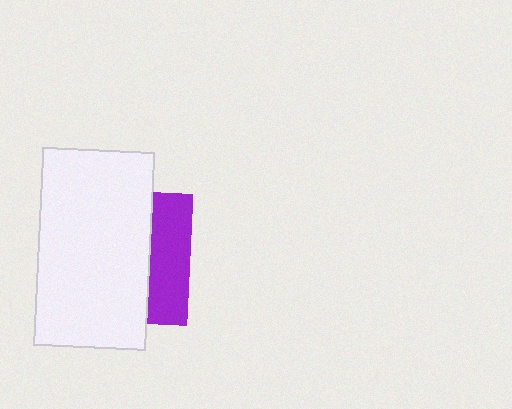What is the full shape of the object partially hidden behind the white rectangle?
The partially hidden object is a purple square.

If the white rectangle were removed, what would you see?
You would see the complete purple square.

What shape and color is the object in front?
The object in front is a white rectangle.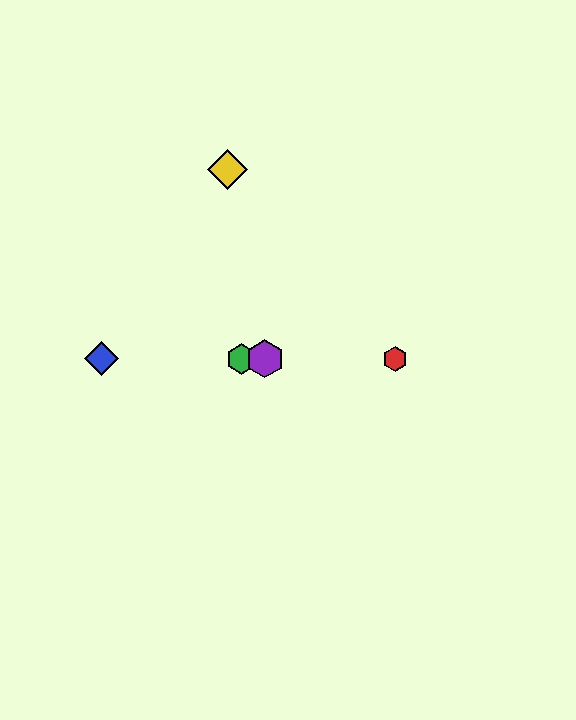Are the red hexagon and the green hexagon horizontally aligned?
Yes, both are at y≈359.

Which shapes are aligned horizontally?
The red hexagon, the blue diamond, the green hexagon, the purple hexagon are aligned horizontally.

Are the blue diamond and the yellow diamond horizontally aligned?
No, the blue diamond is at y≈359 and the yellow diamond is at y≈170.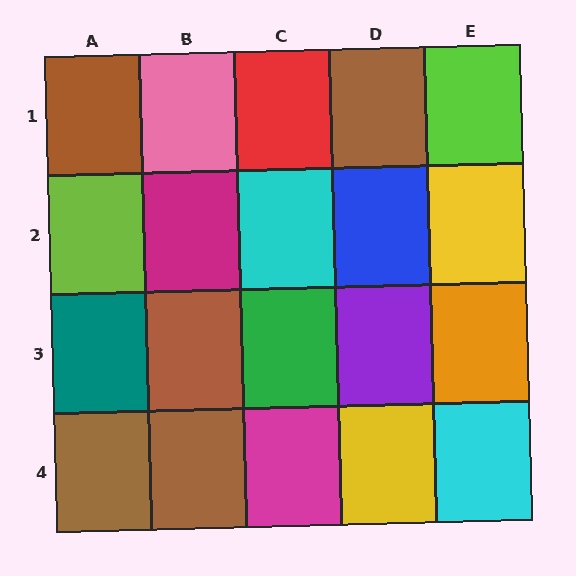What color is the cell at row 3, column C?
Green.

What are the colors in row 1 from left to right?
Brown, pink, red, brown, lime.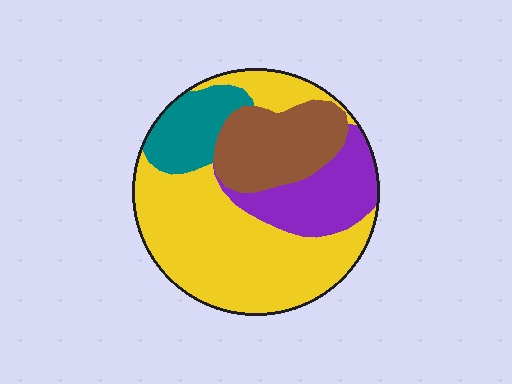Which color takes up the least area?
Teal, at roughly 10%.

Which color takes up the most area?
Yellow, at roughly 50%.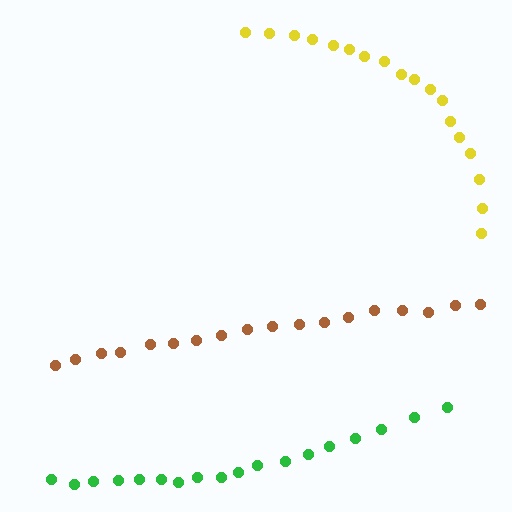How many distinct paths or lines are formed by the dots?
There are 3 distinct paths.